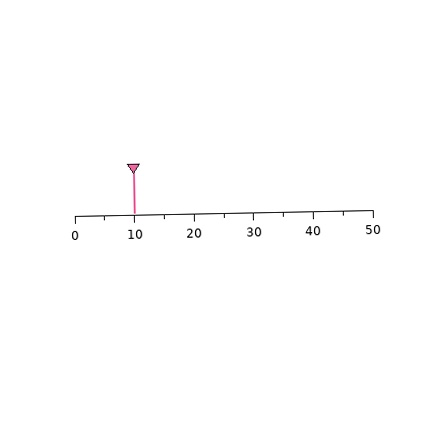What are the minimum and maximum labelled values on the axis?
The axis runs from 0 to 50.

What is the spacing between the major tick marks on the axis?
The major ticks are spaced 10 apart.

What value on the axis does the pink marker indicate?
The marker indicates approximately 10.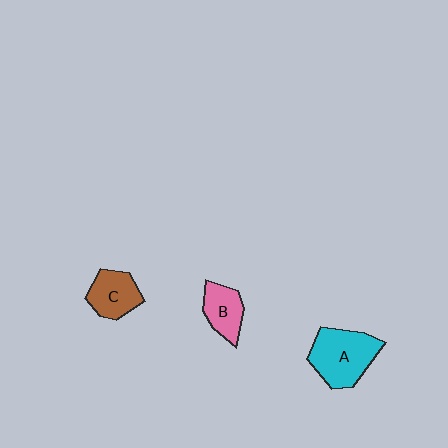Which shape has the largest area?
Shape A (cyan).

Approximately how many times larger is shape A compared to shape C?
Approximately 1.5 times.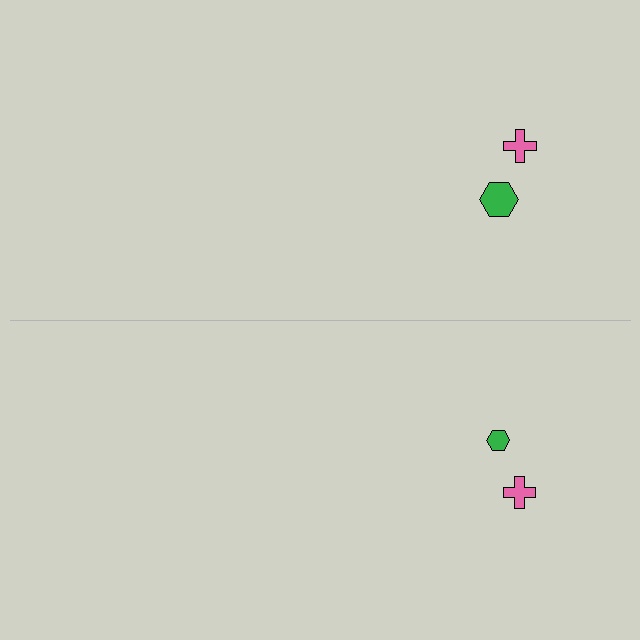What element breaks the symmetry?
The green hexagon on the bottom side has a different size than its mirror counterpart.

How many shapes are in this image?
There are 4 shapes in this image.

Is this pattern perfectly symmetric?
No, the pattern is not perfectly symmetric. The green hexagon on the bottom side has a different size than its mirror counterpart.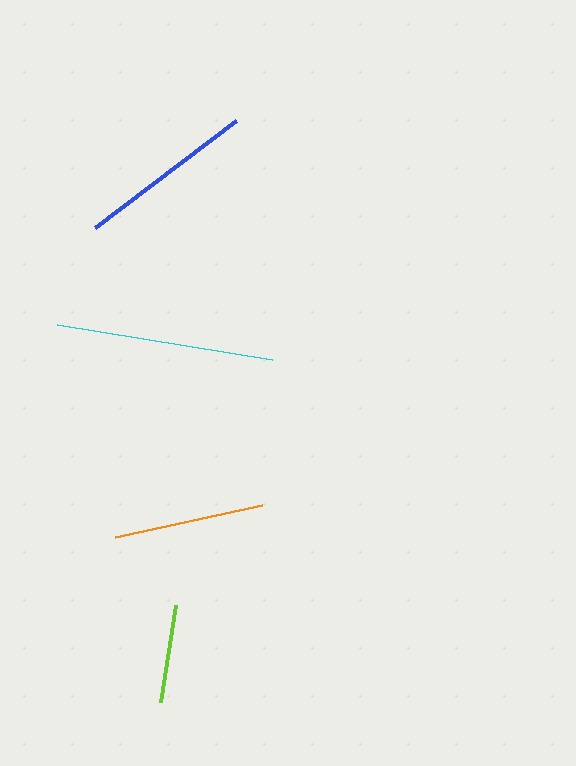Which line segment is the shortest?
The lime line is the shortest at approximately 98 pixels.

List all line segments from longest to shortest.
From longest to shortest: cyan, blue, orange, lime.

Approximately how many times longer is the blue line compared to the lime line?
The blue line is approximately 1.8 times the length of the lime line.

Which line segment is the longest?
The cyan line is the longest at approximately 218 pixels.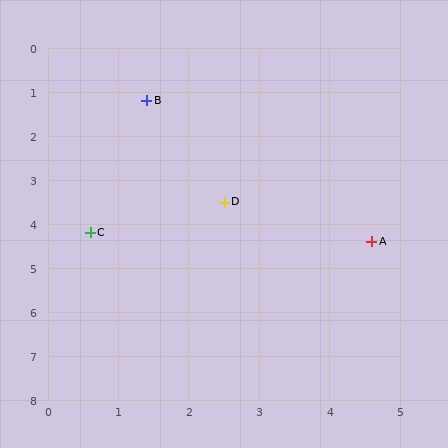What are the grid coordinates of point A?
Point A is at approximately (4.6, 4.4).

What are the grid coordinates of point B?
Point B is at approximately (1.4, 1.2).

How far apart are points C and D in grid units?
Points C and D are about 2.0 grid units apart.